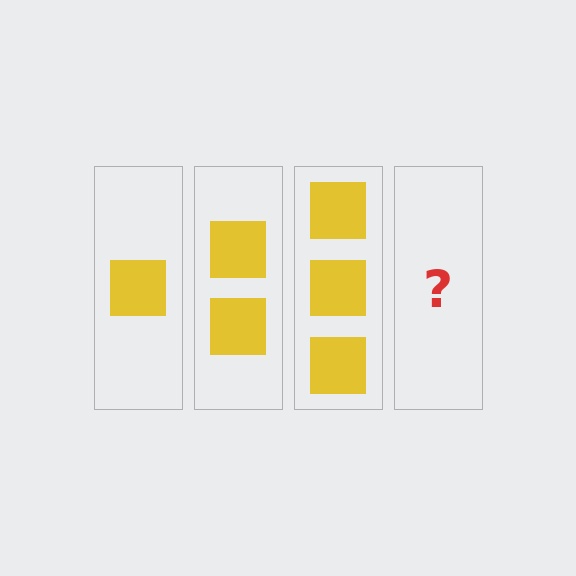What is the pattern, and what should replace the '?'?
The pattern is that each step adds one more square. The '?' should be 4 squares.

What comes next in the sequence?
The next element should be 4 squares.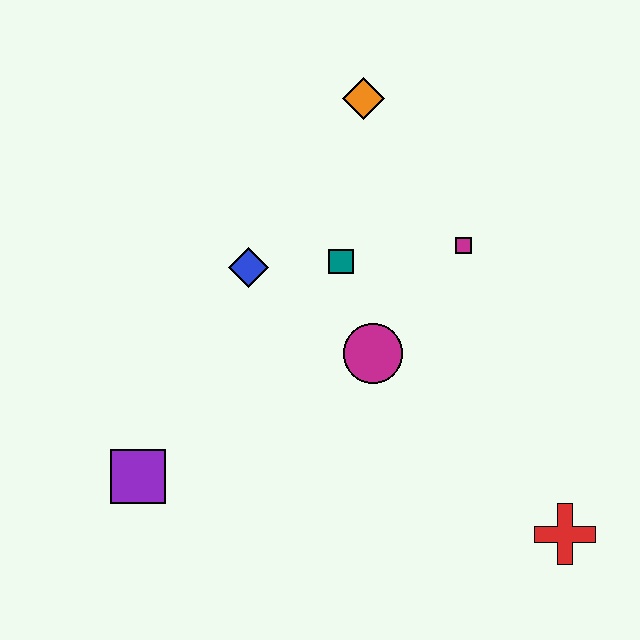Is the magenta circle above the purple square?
Yes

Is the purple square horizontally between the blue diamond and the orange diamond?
No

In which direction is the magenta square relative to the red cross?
The magenta square is above the red cross.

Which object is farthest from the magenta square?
The purple square is farthest from the magenta square.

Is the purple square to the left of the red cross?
Yes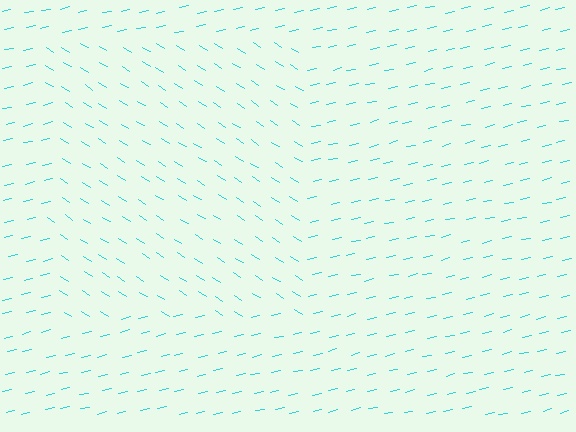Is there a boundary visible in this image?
Yes, there is a texture boundary formed by a change in line orientation.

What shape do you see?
I see a rectangle.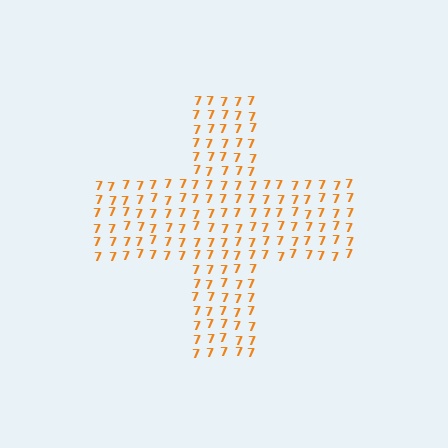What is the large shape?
The large shape is a cross.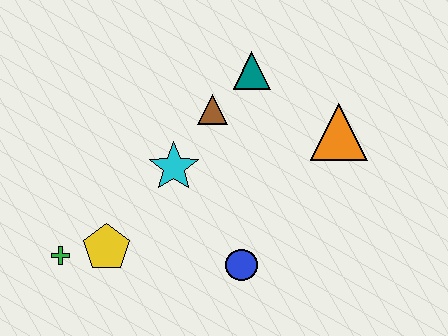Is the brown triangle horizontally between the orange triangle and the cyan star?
Yes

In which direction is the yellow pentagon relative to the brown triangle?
The yellow pentagon is below the brown triangle.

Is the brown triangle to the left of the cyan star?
No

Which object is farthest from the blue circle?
The teal triangle is farthest from the blue circle.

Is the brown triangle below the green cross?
No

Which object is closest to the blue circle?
The cyan star is closest to the blue circle.